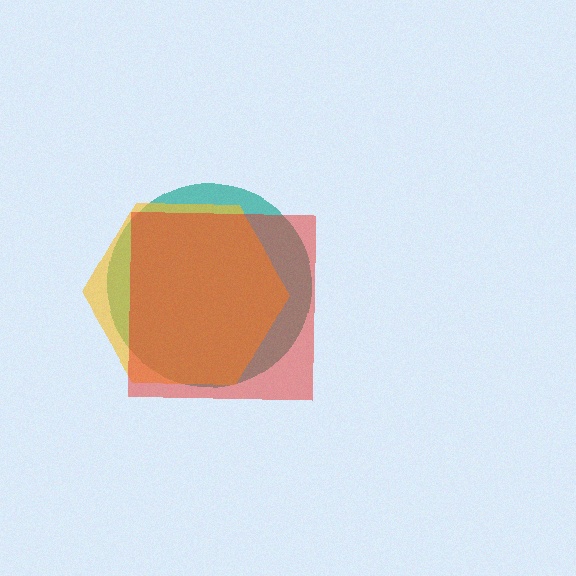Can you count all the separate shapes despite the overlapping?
Yes, there are 3 separate shapes.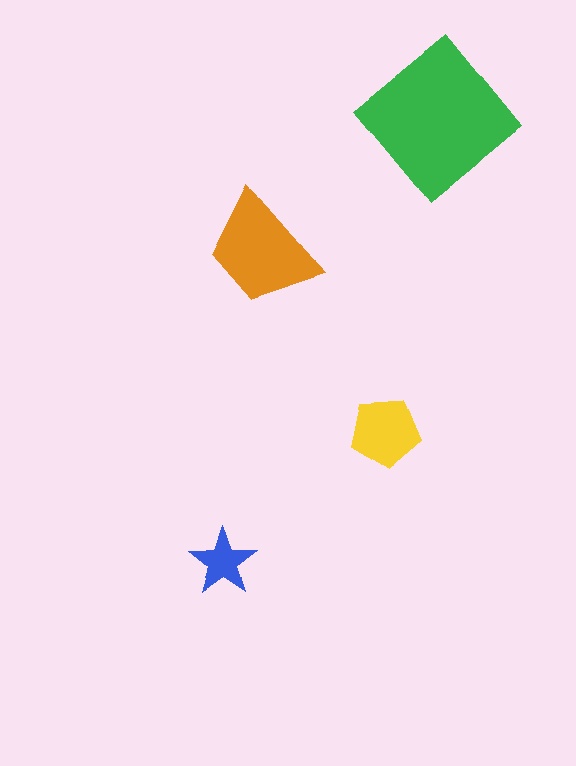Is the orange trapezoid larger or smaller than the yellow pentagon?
Larger.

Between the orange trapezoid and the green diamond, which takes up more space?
The green diamond.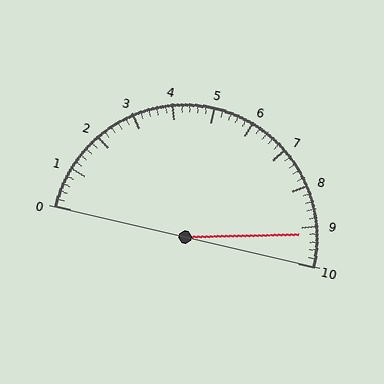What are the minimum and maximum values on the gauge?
The gauge ranges from 0 to 10.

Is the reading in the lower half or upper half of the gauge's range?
The reading is in the upper half of the range (0 to 10).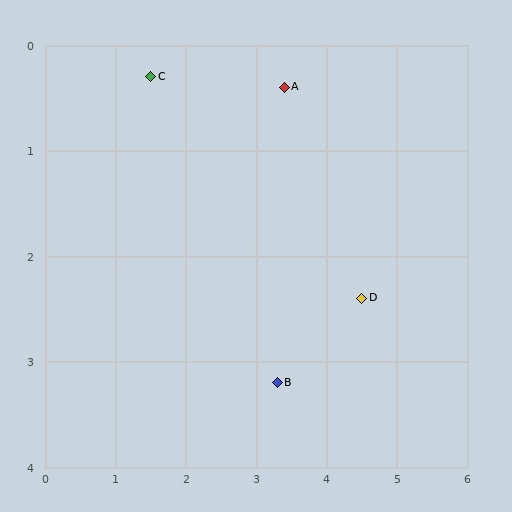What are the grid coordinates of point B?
Point B is at approximately (3.3, 3.2).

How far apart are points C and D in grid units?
Points C and D are about 3.7 grid units apart.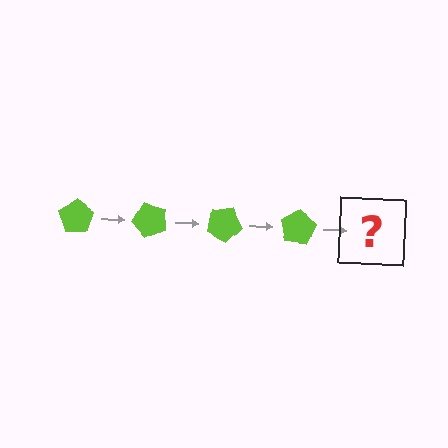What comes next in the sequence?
The next element should be a lime pentagon rotated 200 degrees.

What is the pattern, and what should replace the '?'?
The pattern is that the pentagon rotates 50 degrees each step. The '?' should be a lime pentagon rotated 200 degrees.